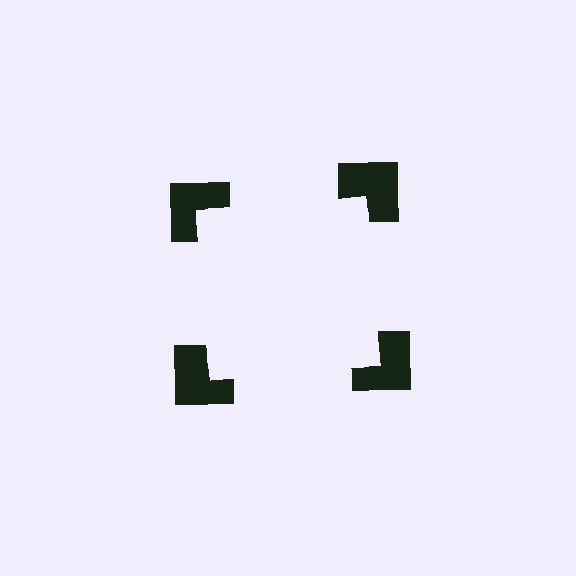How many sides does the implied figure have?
4 sides.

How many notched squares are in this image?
There are 4 — one at each vertex of the illusory square.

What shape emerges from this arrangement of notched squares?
An illusory square — its edges are inferred from the aligned wedge cuts in the notched squares, not physically drawn.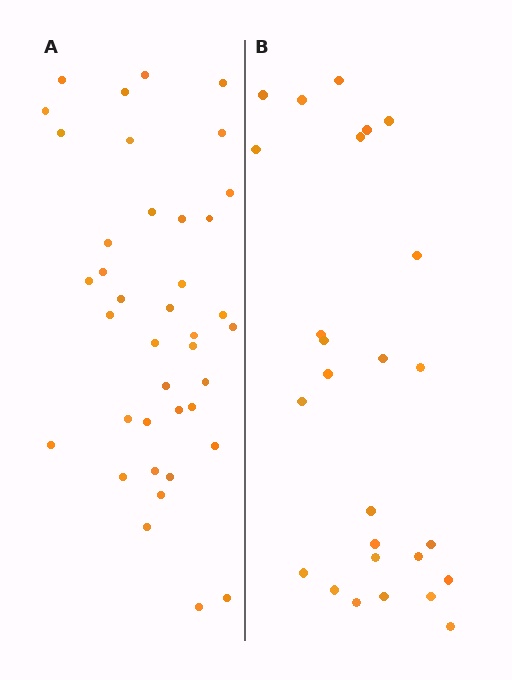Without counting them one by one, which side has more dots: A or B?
Region A (the left region) has more dots.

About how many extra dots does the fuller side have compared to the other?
Region A has approximately 15 more dots than region B.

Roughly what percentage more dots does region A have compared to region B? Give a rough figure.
About 50% more.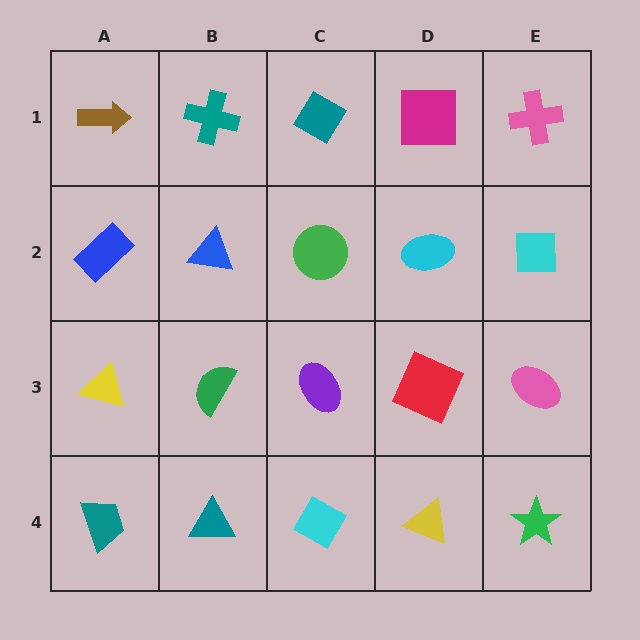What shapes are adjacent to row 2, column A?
A brown arrow (row 1, column A), a yellow triangle (row 3, column A), a blue triangle (row 2, column B).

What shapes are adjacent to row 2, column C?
A teal diamond (row 1, column C), a purple ellipse (row 3, column C), a blue triangle (row 2, column B), a cyan ellipse (row 2, column D).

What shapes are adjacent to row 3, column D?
A cyan ellipse (row 2, column D), a yellow triangle (row 4, column D), a purple ellipse (row 3, column C), a pink ellipse (row 3, column E).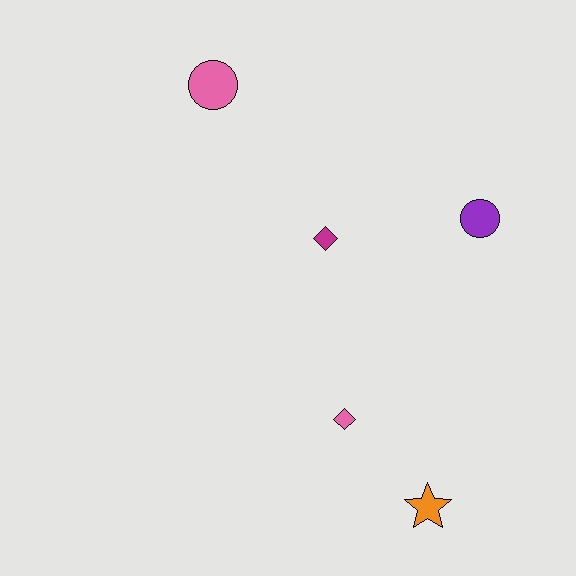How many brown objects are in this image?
There are no brown objects.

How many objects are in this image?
There are 5 objects.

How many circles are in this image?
There are 2 circles.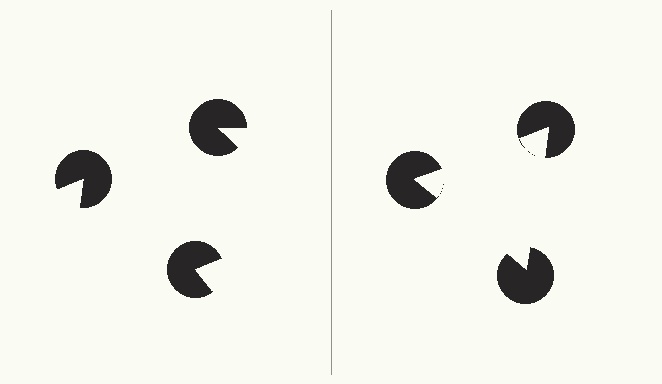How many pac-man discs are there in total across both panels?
6 — 3 on each side.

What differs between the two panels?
The pac-man discs are positioned identically on both sides; only the wedge orientations differ. On the right they align to a triangle; on the left they are misaligned.